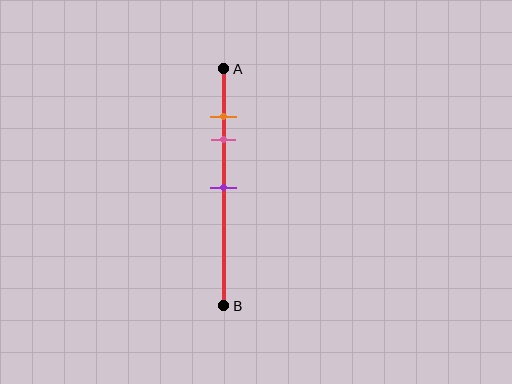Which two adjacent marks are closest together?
The orange and pink marks are the closest adjacent pair.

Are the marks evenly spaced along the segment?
No, the marks are not evenly spaced.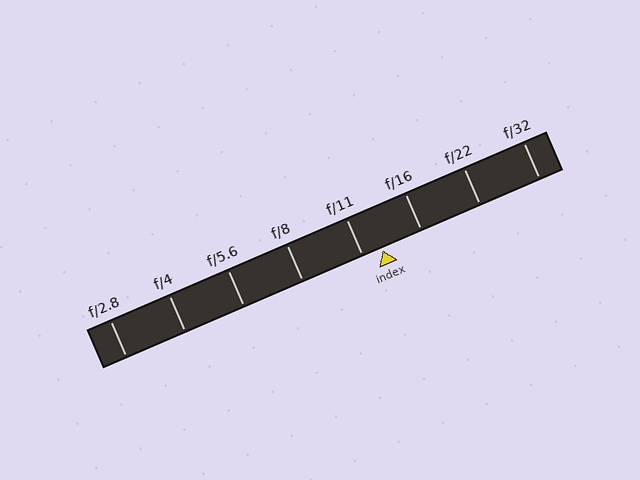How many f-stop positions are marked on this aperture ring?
There are 8 f-stop positions marked.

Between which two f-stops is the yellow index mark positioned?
The index mark is between f/11 and f/16.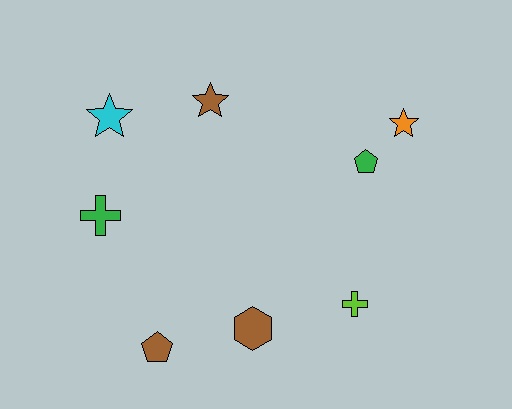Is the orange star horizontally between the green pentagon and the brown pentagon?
No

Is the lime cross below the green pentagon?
Yes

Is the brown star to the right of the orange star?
No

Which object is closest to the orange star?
The green pentagon is closest to the orange star.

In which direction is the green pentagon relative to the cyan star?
The green pentagon is to the right of the cyan star.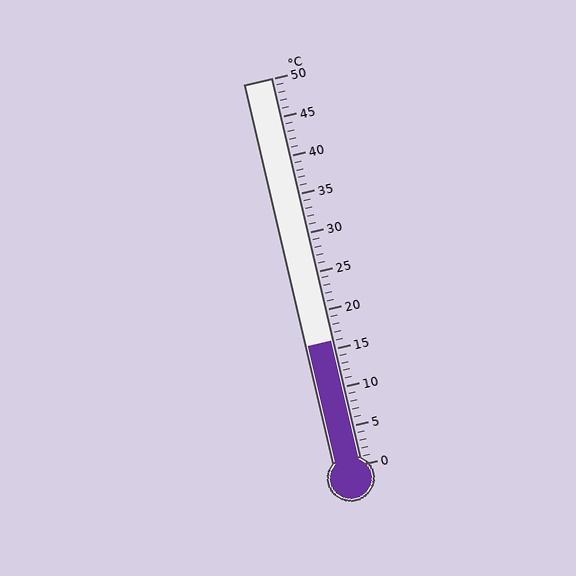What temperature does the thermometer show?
The thermometer shows approximately 16°C.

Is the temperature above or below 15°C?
The temperature is above 15°C.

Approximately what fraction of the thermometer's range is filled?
The thermometer is filled to approximately 30% of its range.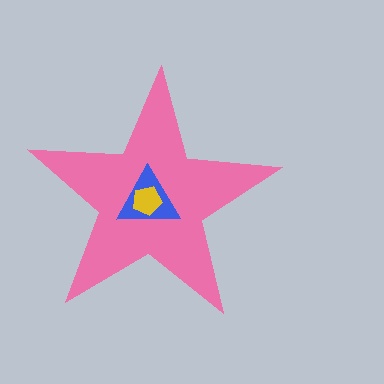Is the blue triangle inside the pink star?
Yes.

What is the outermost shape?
The pink star.